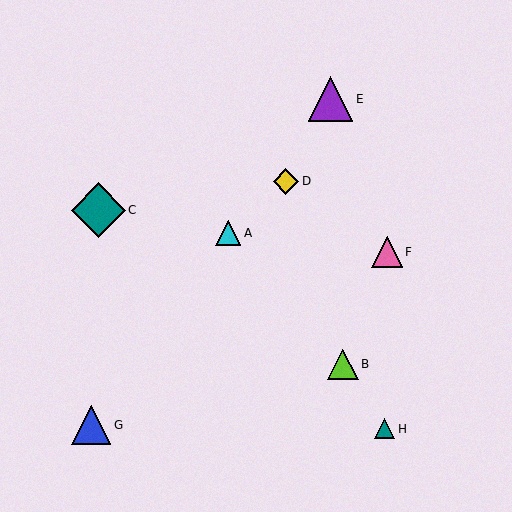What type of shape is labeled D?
Shape D is a yellow diamond.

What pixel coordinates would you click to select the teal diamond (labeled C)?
Click at (98, 210) to select the teal diamond C.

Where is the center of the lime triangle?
The center of the lime triangle is at (343, 364).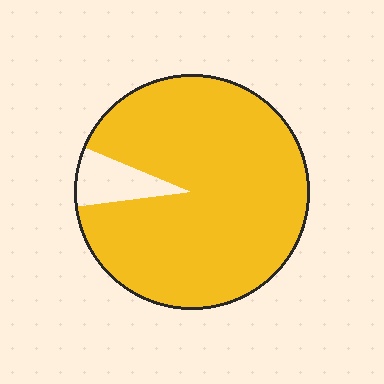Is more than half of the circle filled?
Yes.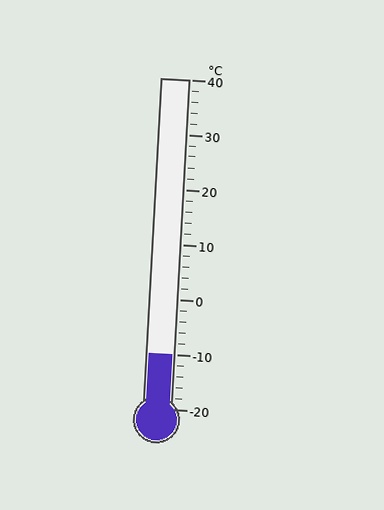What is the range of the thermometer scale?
The thermometer scale ranges from -20°C to 40°C.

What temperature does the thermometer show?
The thermometer shows approximately -10°C.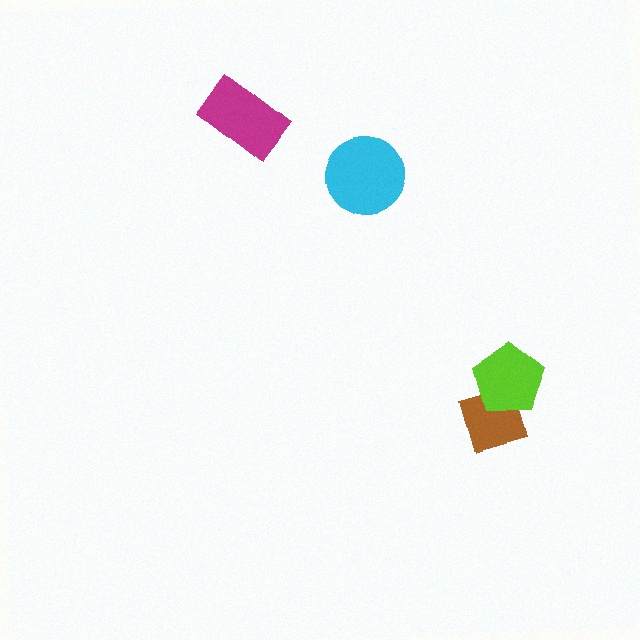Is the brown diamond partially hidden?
Yes, it is partially covered by another shape.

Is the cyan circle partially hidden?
No, no other shape covers it.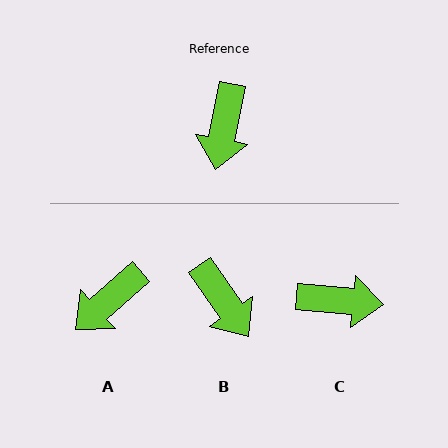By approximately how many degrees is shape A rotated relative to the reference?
Approximately 37 degrees clockwise.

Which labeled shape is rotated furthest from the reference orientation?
C, about 96 degrees away.